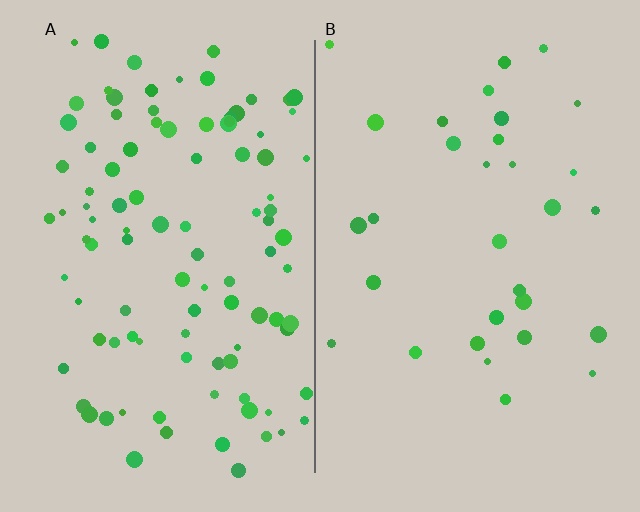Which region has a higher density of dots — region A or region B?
A (the left).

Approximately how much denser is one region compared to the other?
Approximately 3.2× — region A over region B.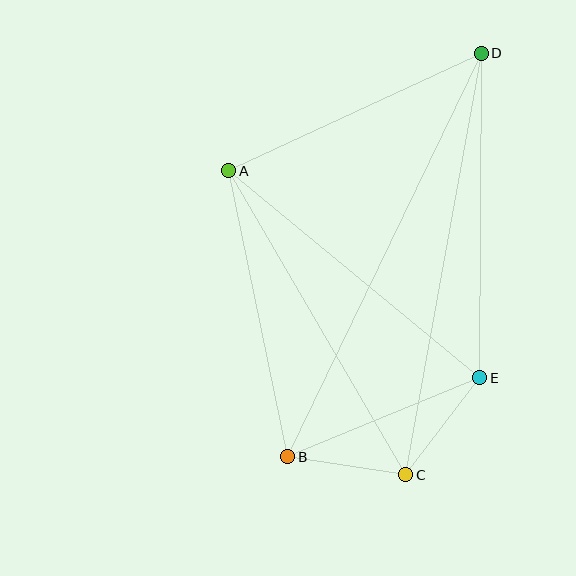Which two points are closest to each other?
Points B and C are closest to each other.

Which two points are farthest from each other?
Points B and D are farthest from each other.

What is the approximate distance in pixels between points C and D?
The distance between C and D is approximately 428 pixels.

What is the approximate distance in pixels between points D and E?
The distance between D and E is approximately 324 pixels.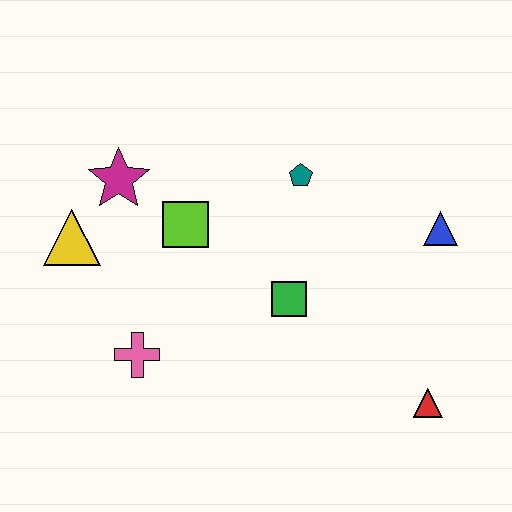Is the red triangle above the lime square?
No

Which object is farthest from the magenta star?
The red triangle is farthest from the magenta star.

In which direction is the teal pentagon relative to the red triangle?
The teal pentagon is above the red triangle.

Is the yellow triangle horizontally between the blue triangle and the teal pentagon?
No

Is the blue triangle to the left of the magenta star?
No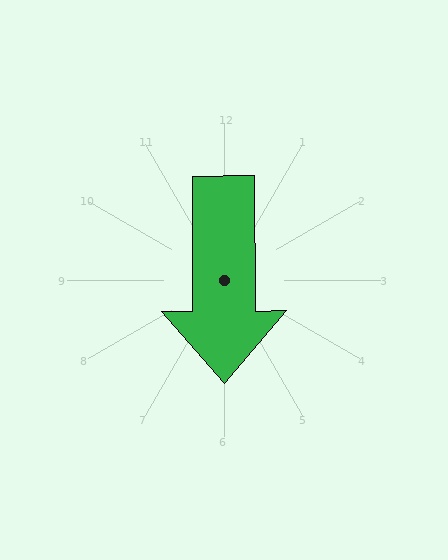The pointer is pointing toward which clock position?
Roughly 6 o'clock.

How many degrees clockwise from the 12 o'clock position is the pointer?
Approximately 180 degrees.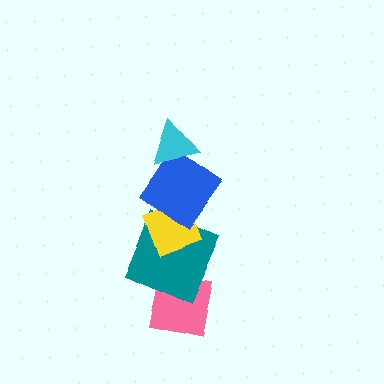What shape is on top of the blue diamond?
The cyan triangle is on top of the blue diamond.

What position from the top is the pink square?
The pink square is 5th from the top.